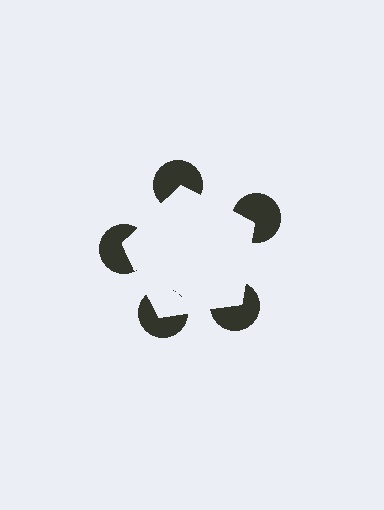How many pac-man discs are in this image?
There are 5 — one at each vertex of the illusory pentagon.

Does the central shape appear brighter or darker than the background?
It typically appears slightly brighter than the background, even though no actual brightness change is drawn.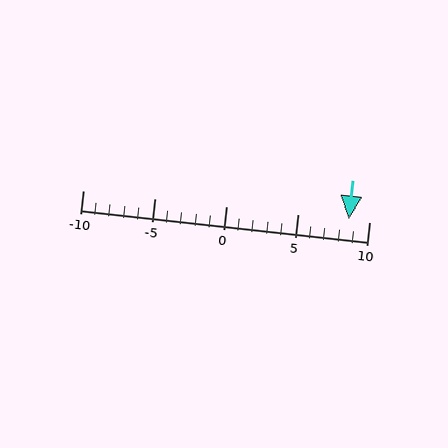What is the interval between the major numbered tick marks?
The major tick marks are spaced 5 units apart.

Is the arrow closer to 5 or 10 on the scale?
The arrow is closer to 10.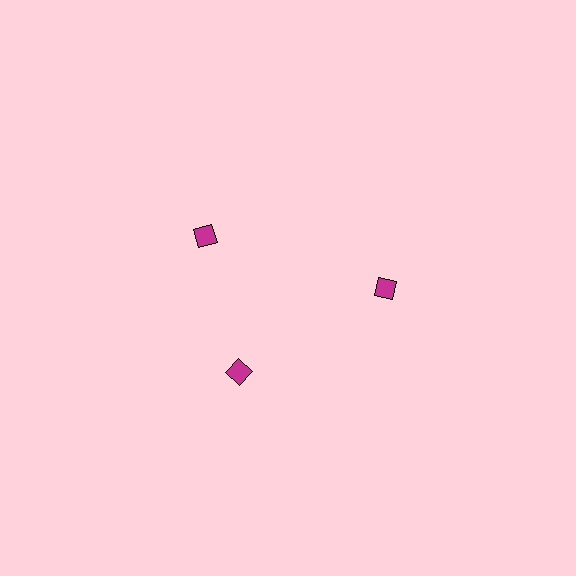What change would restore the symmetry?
The symmetry would be restored by rotating it back into even spacing with its neighbors so that all 3 squares sit at equal angles and equal distance from the center.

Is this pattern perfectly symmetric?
No. The 3 magenta squares are arranged in a ring, but one element near the 11 o'clock position is rotated out of alignment along the ring, breaking the 3-fold rotational symmetry.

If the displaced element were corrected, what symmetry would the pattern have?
It would have 3-fold rotational symmetry — the pattern would map onto itself every 120 degrees.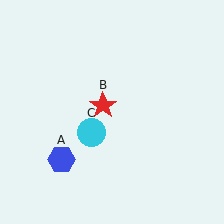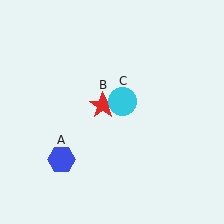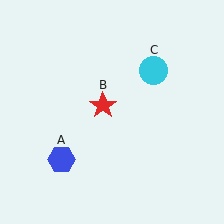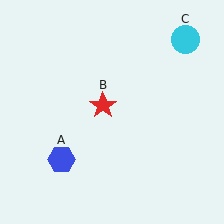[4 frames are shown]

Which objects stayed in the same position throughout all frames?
Blue hexagon (object A) and red star (object B) remained stationary.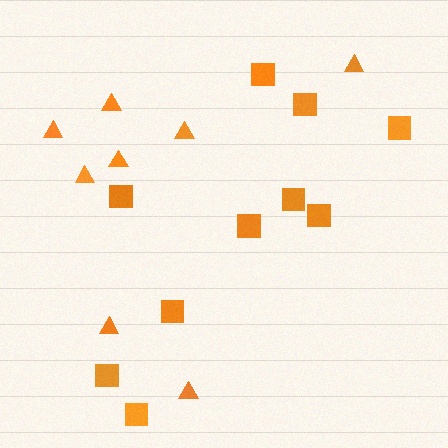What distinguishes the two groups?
There are 2 groups: one group of squares (10) and one group of triangles (8).